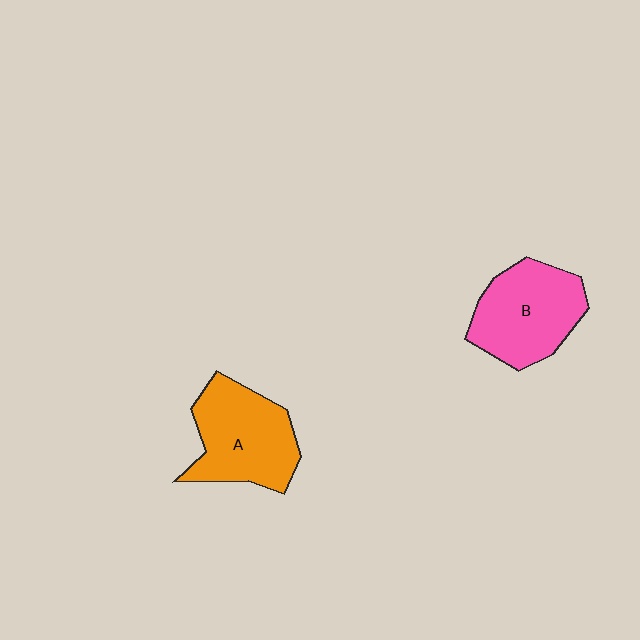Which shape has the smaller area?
Shape B (pink).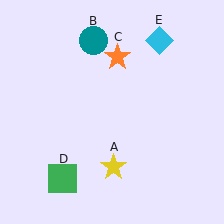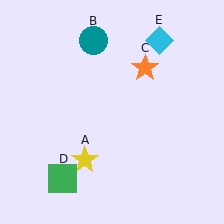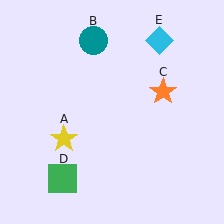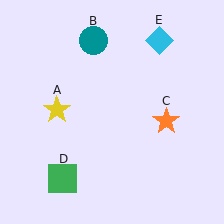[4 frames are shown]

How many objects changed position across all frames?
2 objects changed position: yellow star (object A), orange star (object C).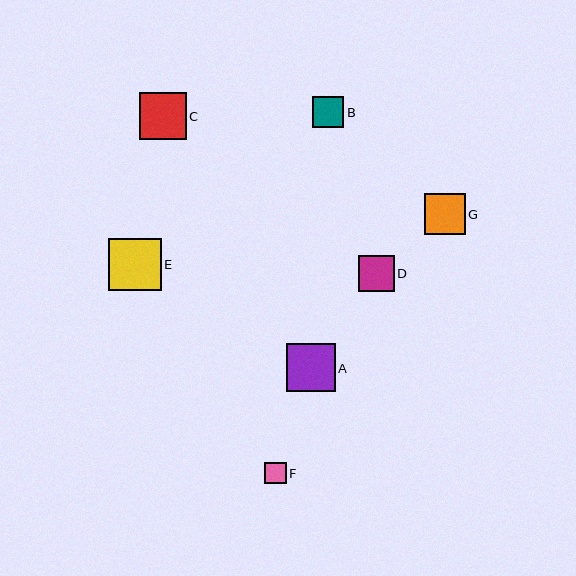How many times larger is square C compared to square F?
Square C is approximately 2.2 times the size of square F.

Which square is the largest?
Square E is the largest with a size of approximately 53 pixels.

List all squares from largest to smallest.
From largest to smallest: E, A, C, G, D, B, F.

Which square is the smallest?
Square F is the smallest with a size of approximately 21 pixels.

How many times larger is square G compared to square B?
Square G is approximately 1.3 times the size of square B.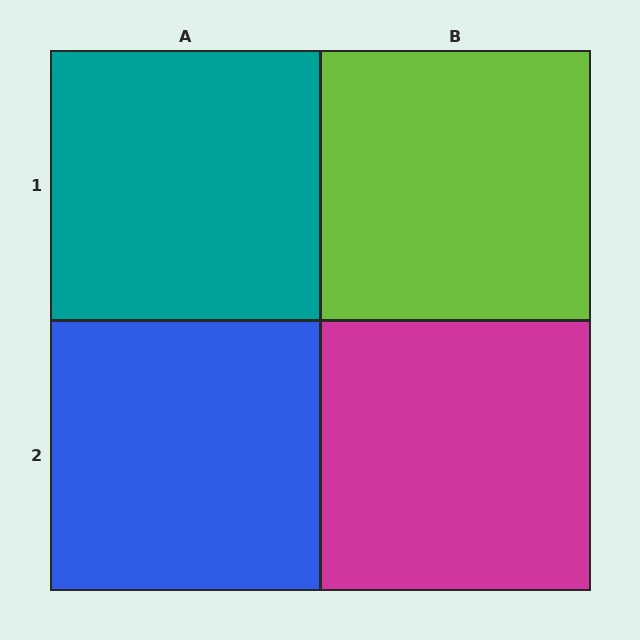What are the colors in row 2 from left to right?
Blue, magenta.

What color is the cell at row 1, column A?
Teal.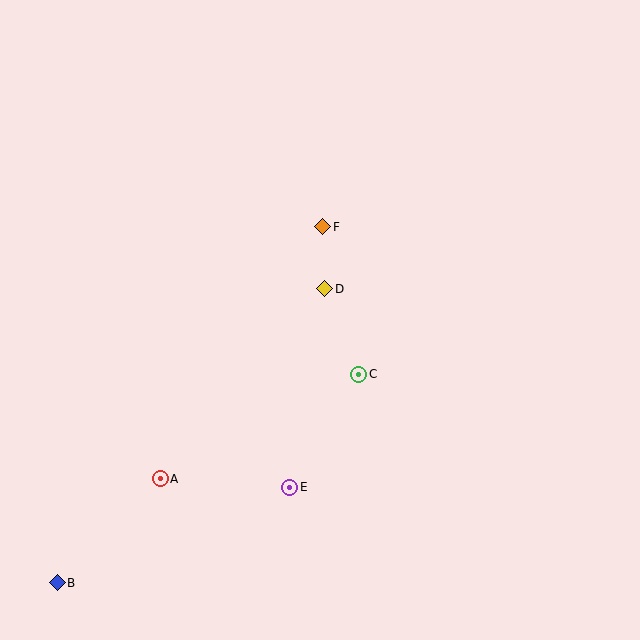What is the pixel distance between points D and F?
The distance between D and F is 62 pixels.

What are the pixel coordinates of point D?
Point D is at (325, 289).